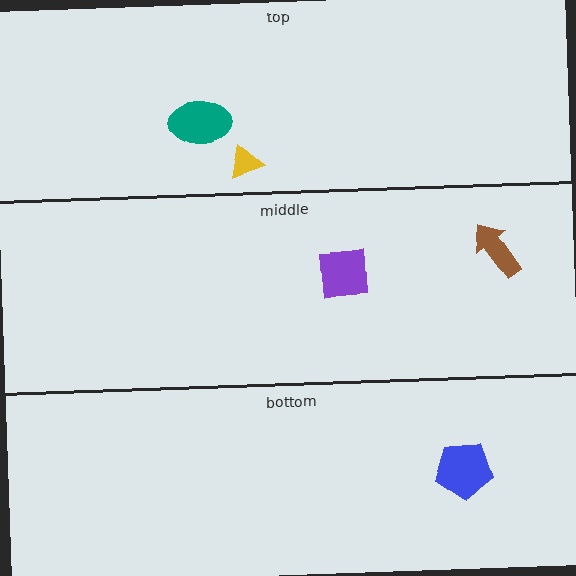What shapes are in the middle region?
The purple square, the brown arrow.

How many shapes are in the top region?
2.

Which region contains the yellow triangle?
The top region.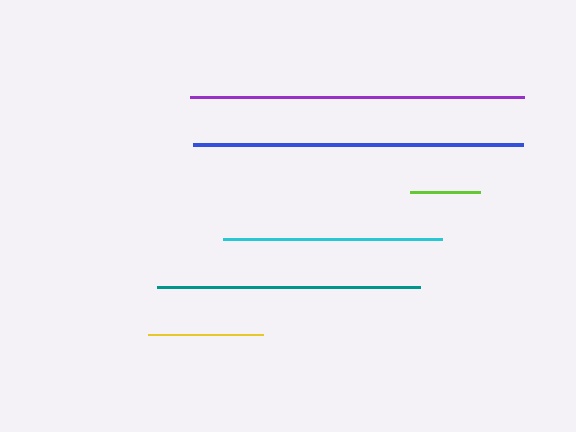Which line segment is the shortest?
The lime line is the shortest at approximately 70 pixels.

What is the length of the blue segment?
The blue segment is approximately 330 pixels long.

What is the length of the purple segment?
The purple segment is approximately 334 pixels long.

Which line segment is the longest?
The purple line is the longest at approximately 334 pixels.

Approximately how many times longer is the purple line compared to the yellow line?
The purple line is approximately 2.9 times the length of the yellow line.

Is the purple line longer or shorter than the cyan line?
The purple line is longer than the cyan line.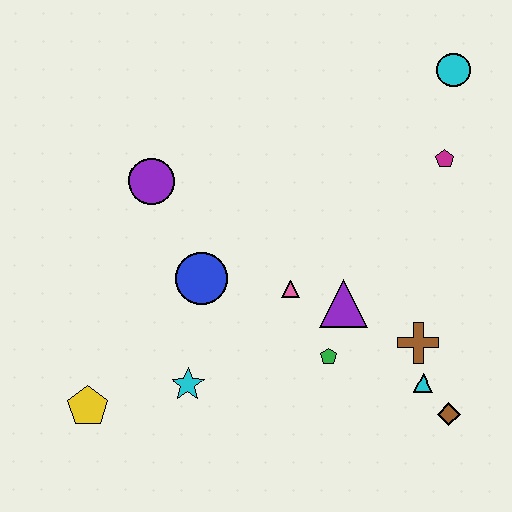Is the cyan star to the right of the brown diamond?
No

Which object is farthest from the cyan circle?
The yellow pentagon is farthest from the cyan circle.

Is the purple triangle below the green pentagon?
No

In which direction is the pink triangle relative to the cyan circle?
The pink triangle is below the cyan circle.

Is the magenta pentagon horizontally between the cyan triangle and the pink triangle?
No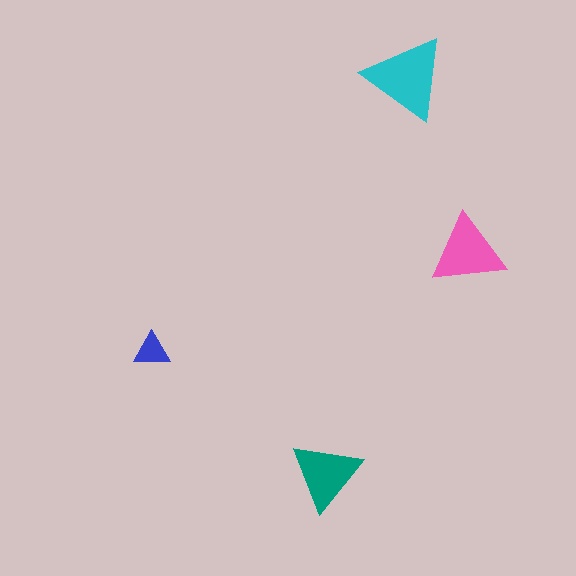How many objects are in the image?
There are 4 objects in the image.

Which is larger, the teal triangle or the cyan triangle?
The cyan one.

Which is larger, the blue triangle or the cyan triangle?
The cyan one.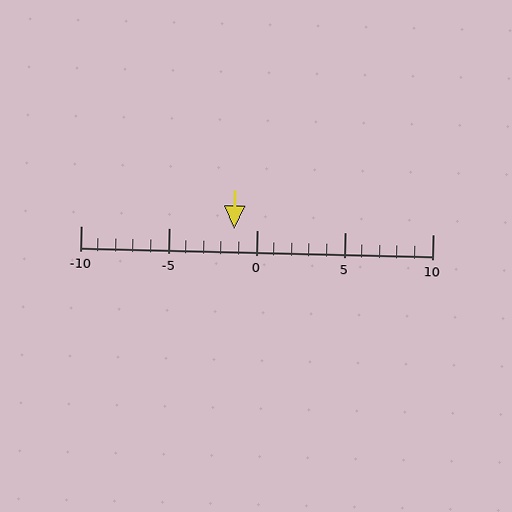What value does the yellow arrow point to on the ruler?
The yellow arrow points to approximately -1.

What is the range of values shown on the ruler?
The ruler shows values from -10 to 10.